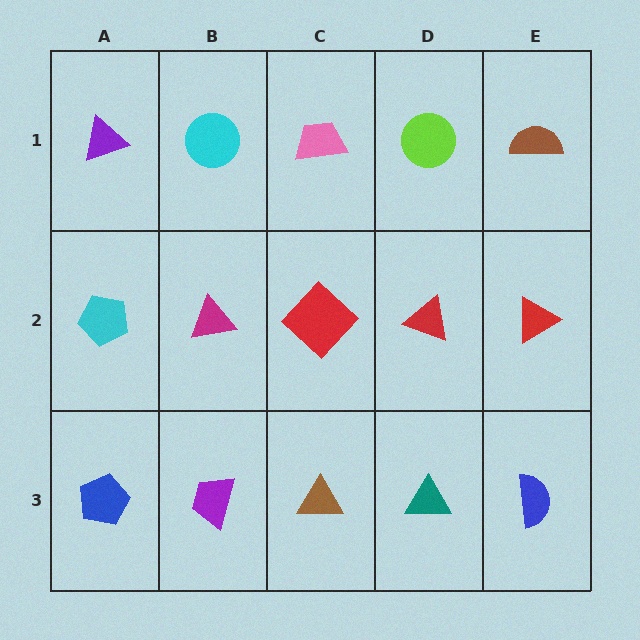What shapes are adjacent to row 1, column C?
A red diamond (row 2, column C), a cyan circle (row 1, column B), a lime circle (row 1, column D).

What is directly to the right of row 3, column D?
A blue semicircle.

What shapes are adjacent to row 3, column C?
A red diamond (row 2, column C), a purple trapezoid (row 3, column B), a teal triangle (row 3, column D).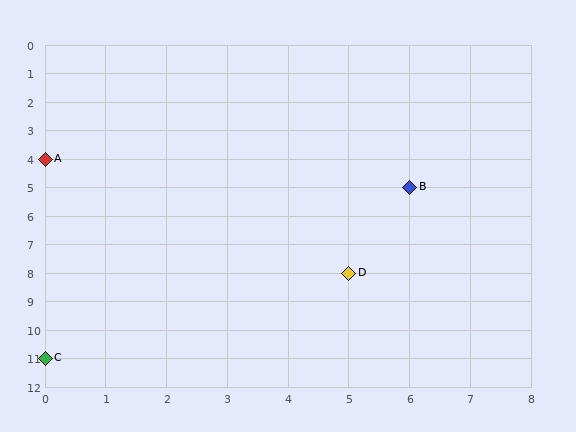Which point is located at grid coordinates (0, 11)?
Point C is at (0, 11).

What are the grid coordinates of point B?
Point B is at grid coordinates (6, 5).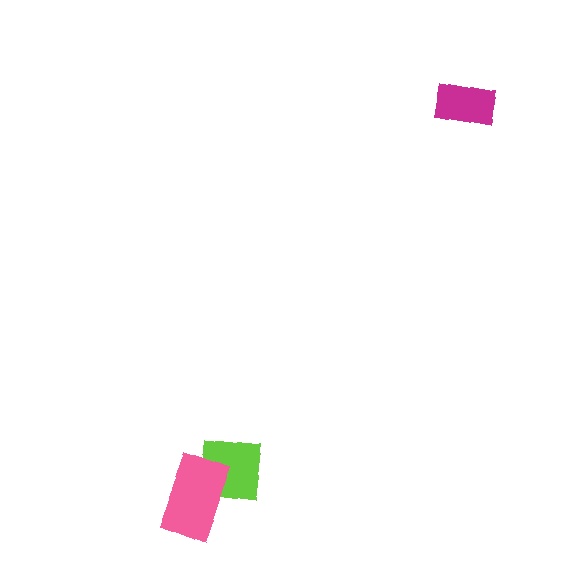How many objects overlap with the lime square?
1 object overlaps with the lime square.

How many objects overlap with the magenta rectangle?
0 objects overlap with the magenta rectangle.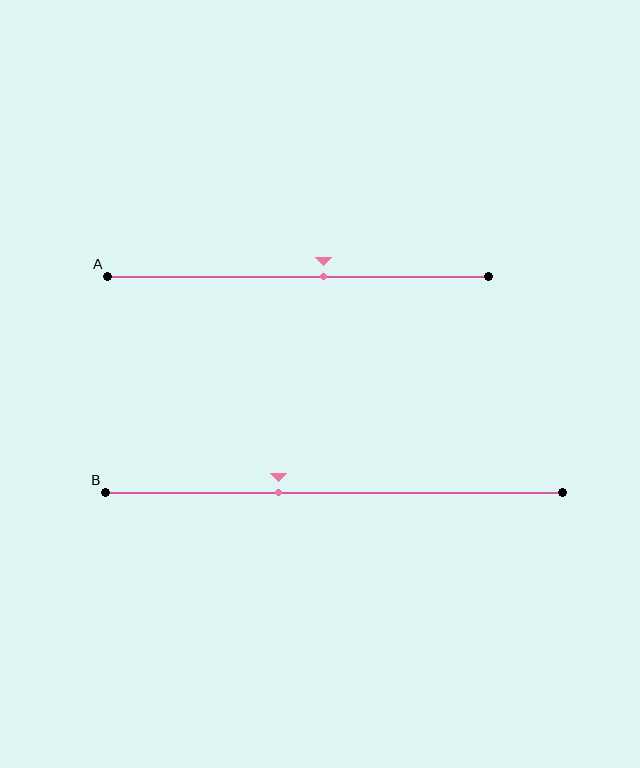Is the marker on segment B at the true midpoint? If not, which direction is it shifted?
No, the marker on segment B is shifted to the left by about 12% of the segment length.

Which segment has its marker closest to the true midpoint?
Segment A has its marker closest to the true midpoint.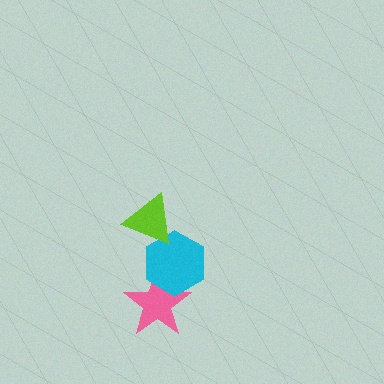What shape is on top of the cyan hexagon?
The lime triangle is on top of the cyan hexagon.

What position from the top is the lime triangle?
The lime triangle is 1st from the top.